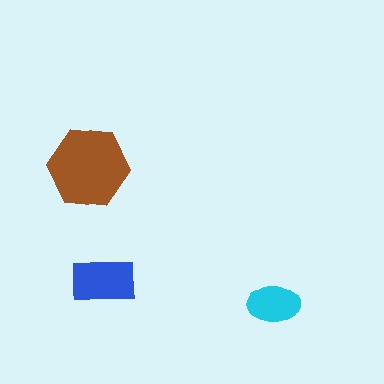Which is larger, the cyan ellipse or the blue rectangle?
The blue rectangle.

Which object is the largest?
The brown hexagon.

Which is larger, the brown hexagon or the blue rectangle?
The brown hexagon.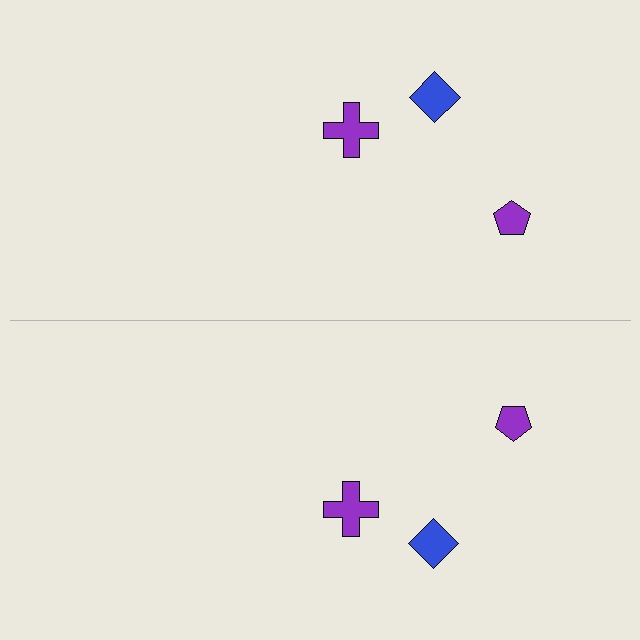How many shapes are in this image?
There are 6 shapes in this image.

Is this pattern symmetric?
Yes, this pattern has bilateral (reflection) symmetry.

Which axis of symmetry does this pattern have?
The pattern has a horizontal axis of symmetry running through the center of the image.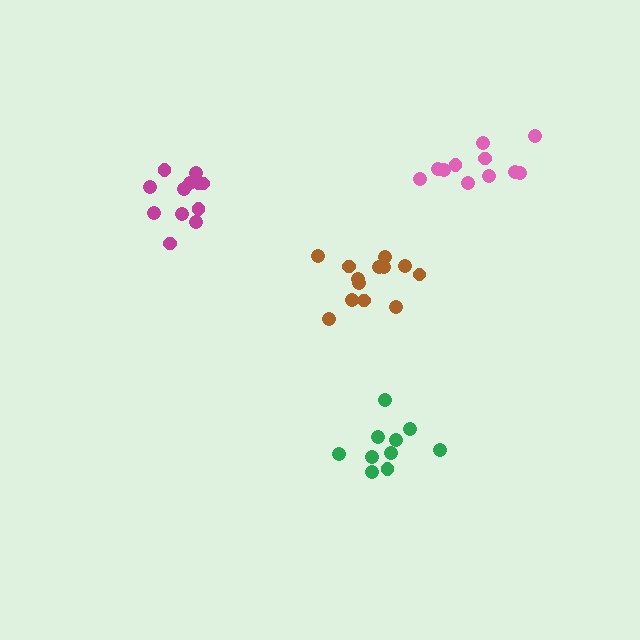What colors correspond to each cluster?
The clusters are colored: pink, brown, magenta, green.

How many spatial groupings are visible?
There are 4 spatial groupings.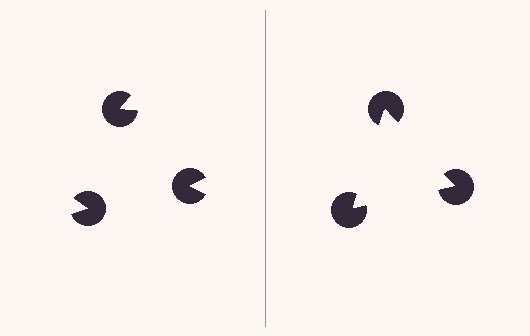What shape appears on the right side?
An illusory triangle.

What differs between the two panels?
The pac-man discs are positioned identically on both sides; only the wedge orientations differ. On the right they align to a triangle; on the left they are misaligned.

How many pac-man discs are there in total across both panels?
6 — 3 on each side.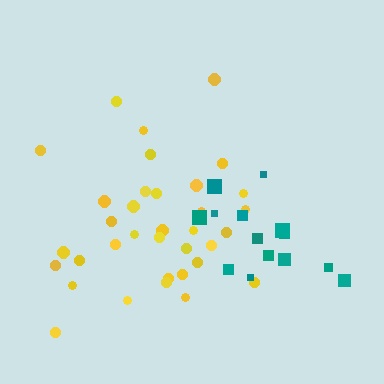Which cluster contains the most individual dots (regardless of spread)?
Yellow (35).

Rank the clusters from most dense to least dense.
yellow, teal.